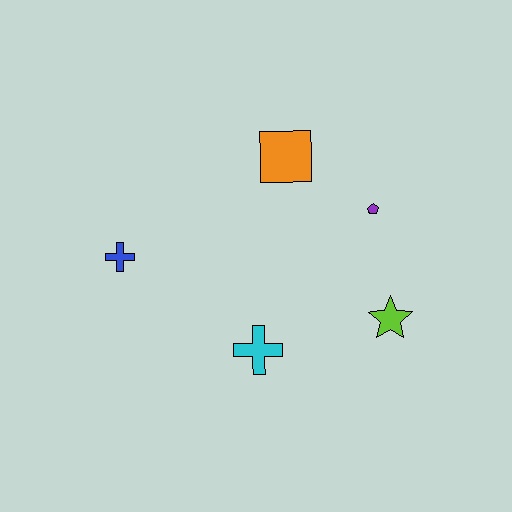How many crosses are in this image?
There are 2 crosses.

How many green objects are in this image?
There are no green objects.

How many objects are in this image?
There are 5 objects.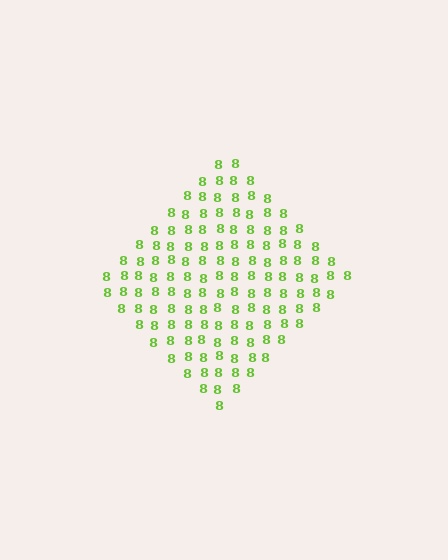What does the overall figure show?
The overall figure shows a diamond.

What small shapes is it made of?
It is made of small digit 8's.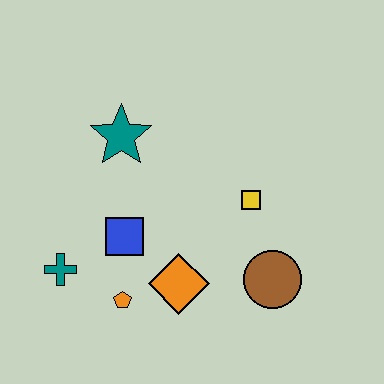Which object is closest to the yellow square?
The brown circle is closest to the yellow square.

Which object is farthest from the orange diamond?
The teal star is farthest from the orange diamond.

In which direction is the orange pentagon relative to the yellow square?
The orange pentagon is to the left of the yellow square.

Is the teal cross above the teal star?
No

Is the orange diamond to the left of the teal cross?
No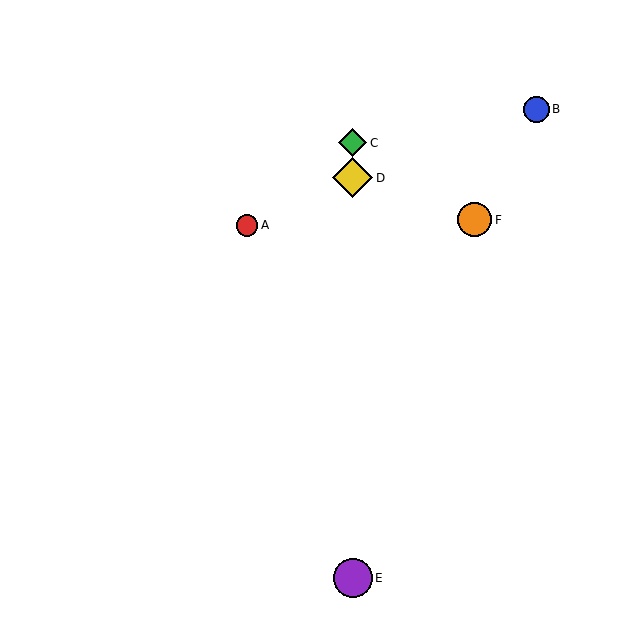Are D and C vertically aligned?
Yes, both are at x≈353.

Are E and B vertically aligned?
No, E is at x≈353 and B is at x≈536.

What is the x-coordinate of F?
Object F is at x≈475.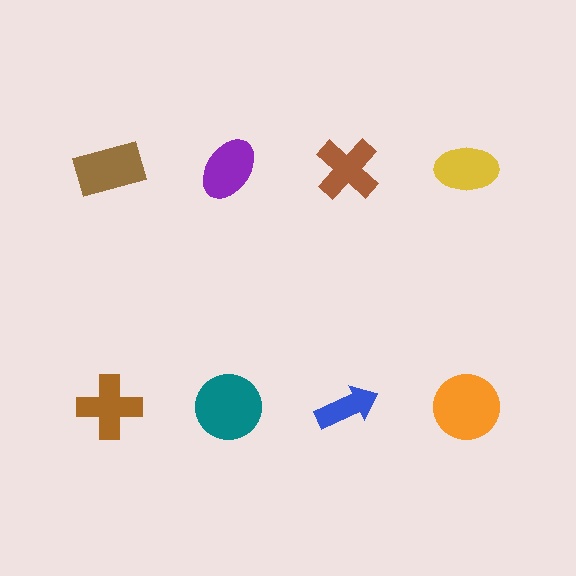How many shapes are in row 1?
4 shapes.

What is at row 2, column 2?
A teal circle.